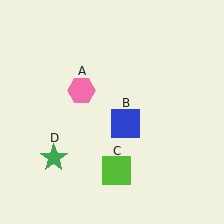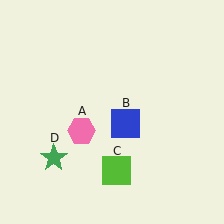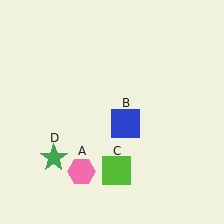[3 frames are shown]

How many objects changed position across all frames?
1 object changed position: pink hexagon (object A).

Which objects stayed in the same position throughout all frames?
Blue square (object B) and lime square (object C) and green star (object D) remained stationary.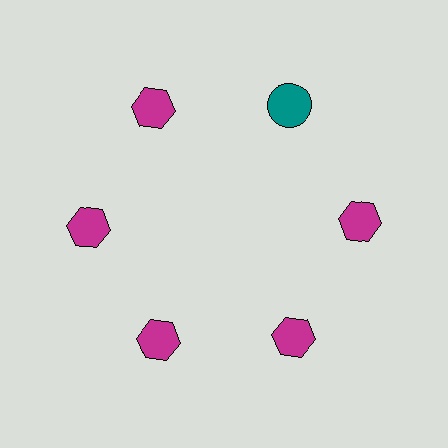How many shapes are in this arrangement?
There are 6 shapes arranged in a ring pattern.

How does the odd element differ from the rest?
It differs in both color (teal instead of magenta) and shape (circle instead of hexagon).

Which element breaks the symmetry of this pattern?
The teal circle at roughly the 1 o'clock position breaks the symmetry. All other shapes are magenta hexagons.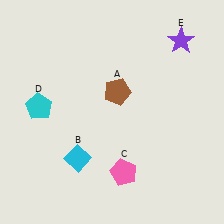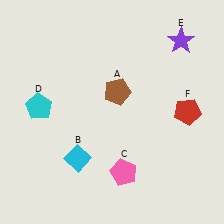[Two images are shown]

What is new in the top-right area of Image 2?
A red pentagon (F) was added in the top-right area of Image 2.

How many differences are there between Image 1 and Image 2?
There is 1 difference between the two images.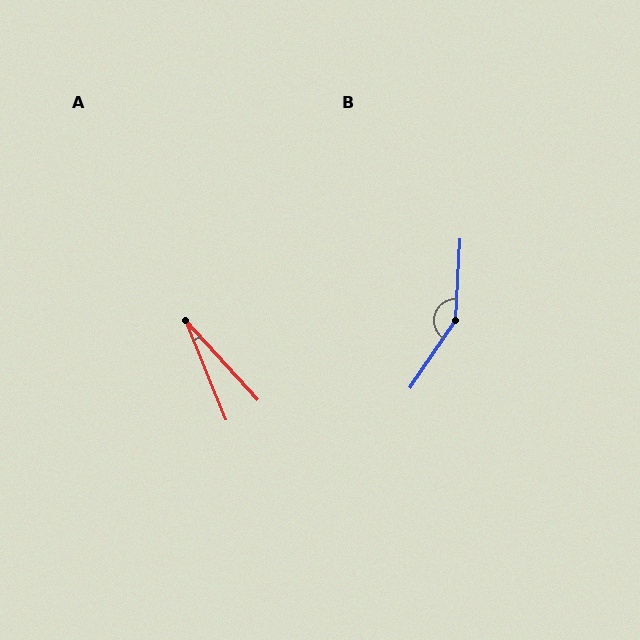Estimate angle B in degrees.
Approximately 150 degrees.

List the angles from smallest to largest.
A (20°), B (150°).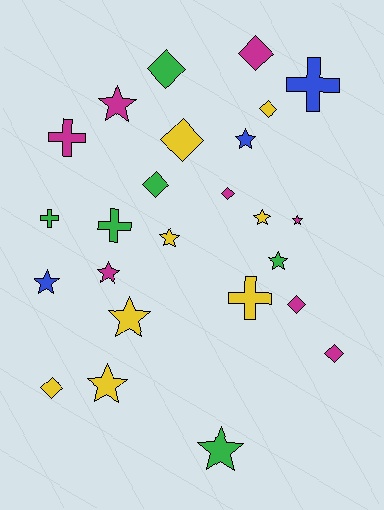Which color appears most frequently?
Yellow, with 8 objects.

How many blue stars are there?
There are 2 blue stars.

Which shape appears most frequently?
Star, with 11 objects.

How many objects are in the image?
There are 25 objects.